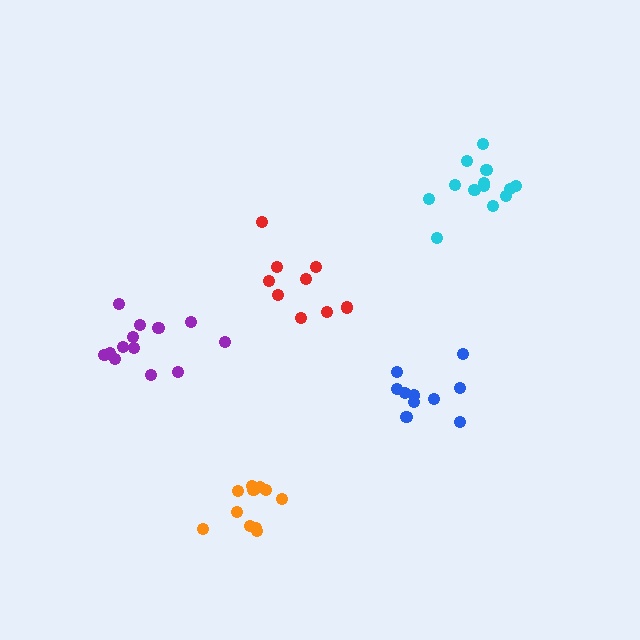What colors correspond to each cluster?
The clusters are colored: red, orange, purple, cyan, blue.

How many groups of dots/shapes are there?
There are 5 groups.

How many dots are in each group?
Group 1: 9 dots, Group 2: 11 dots, Group 3: 13 dots, Group 4: 13 dots, Group 5: 10 dots (56 total).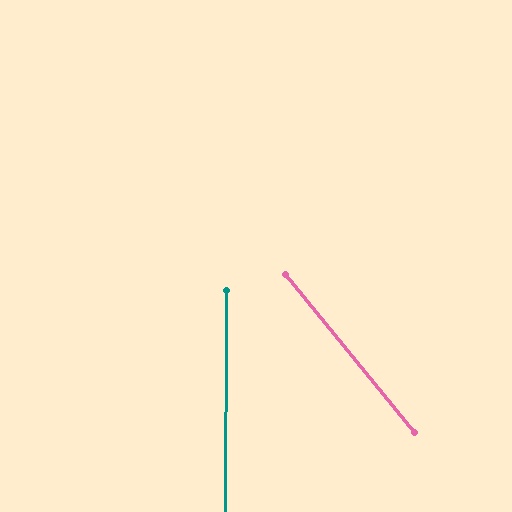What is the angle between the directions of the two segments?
Approximately 39 degrees.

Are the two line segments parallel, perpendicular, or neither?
Neither parallel nor perpendicular — they differ by about 39°.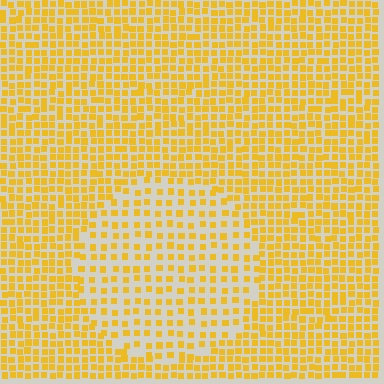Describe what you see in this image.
The image contains small yellow elements arranged at two different densities. A circle-shaped region is visible where the elements are less densely packed than the surrounding area.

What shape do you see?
I see a circle.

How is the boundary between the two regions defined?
The boundary is defined by a change in element density (approximately 1.8x ratio). All elements are the same color, size, and shape.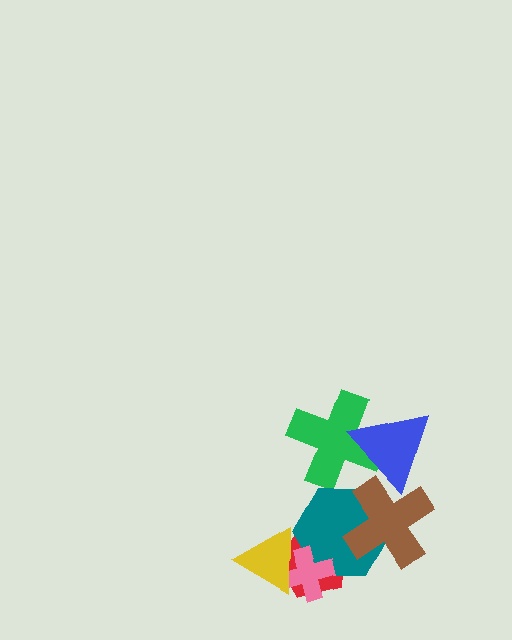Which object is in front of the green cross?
The blue triangle is in front of the green cross.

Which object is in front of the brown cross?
The blue triangle is in front of the brown cross.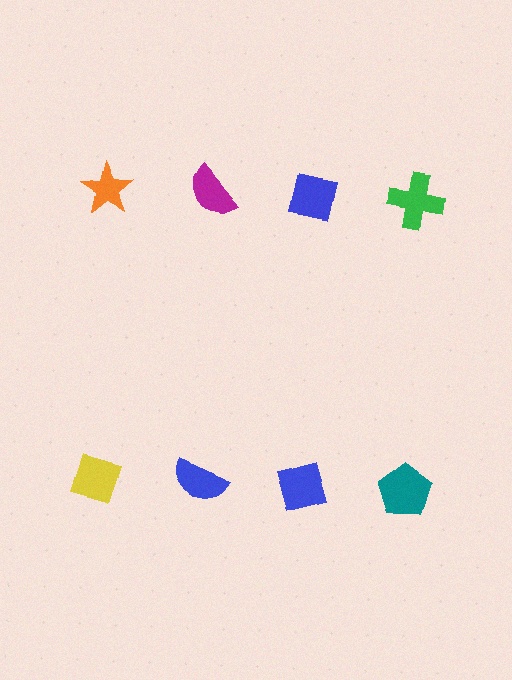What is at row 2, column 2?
A blue semicircle.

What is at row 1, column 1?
An orange star.